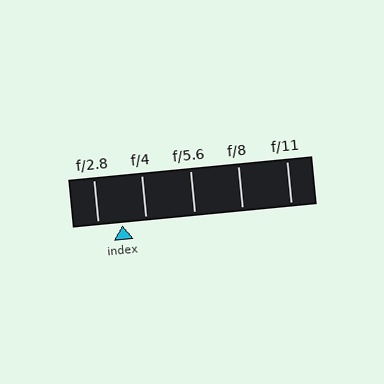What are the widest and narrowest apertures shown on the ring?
The widest aperture shown is f/2.8 and the narrowest is f/11.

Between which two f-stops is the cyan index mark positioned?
The index mark is between f/2.8 and f/4.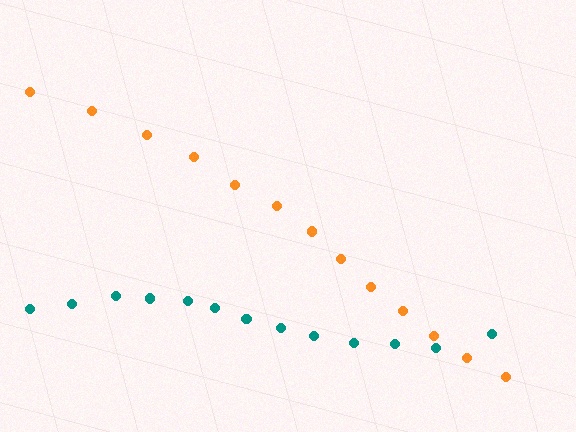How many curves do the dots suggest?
There are 2 distinct paths.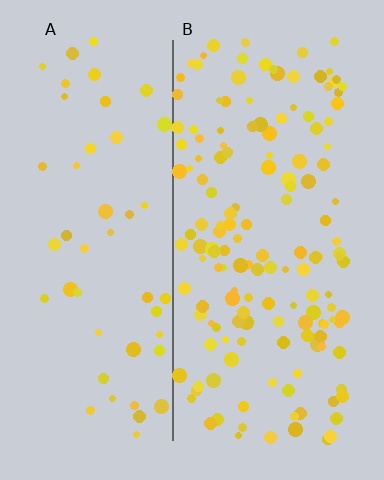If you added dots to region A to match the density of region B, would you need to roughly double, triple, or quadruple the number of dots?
Approximately triple.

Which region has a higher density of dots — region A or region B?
B (the right).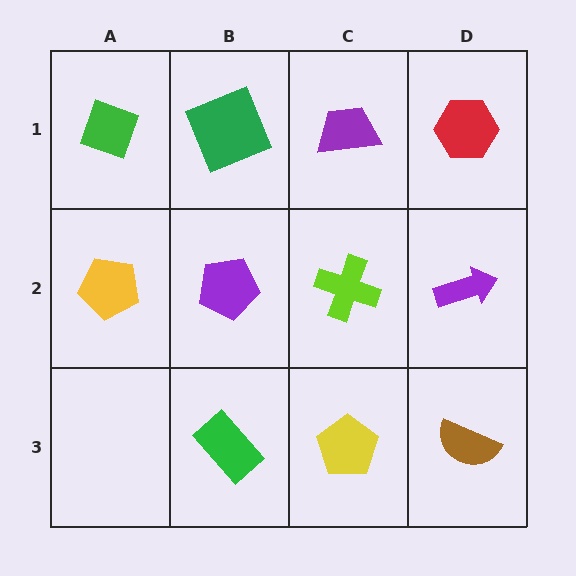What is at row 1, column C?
A purple trapezoid.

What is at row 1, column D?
A red hexagon.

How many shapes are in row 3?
3 shapes.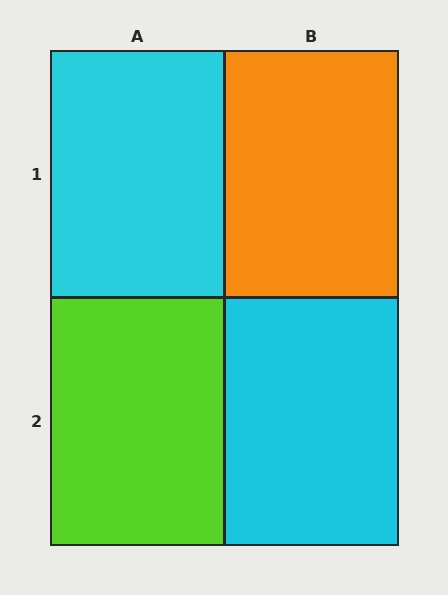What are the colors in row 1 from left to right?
Cyan, orange.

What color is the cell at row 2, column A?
Lime.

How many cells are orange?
1 cell is orange.